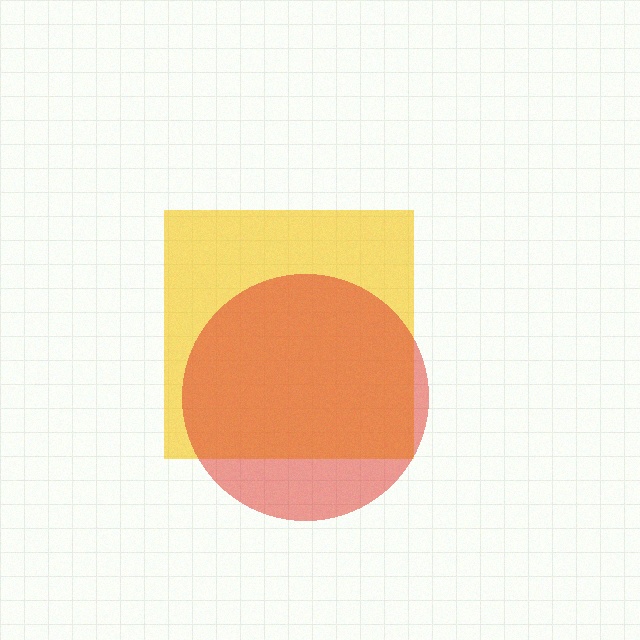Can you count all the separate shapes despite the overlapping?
Yes, there are 2 separate shapes.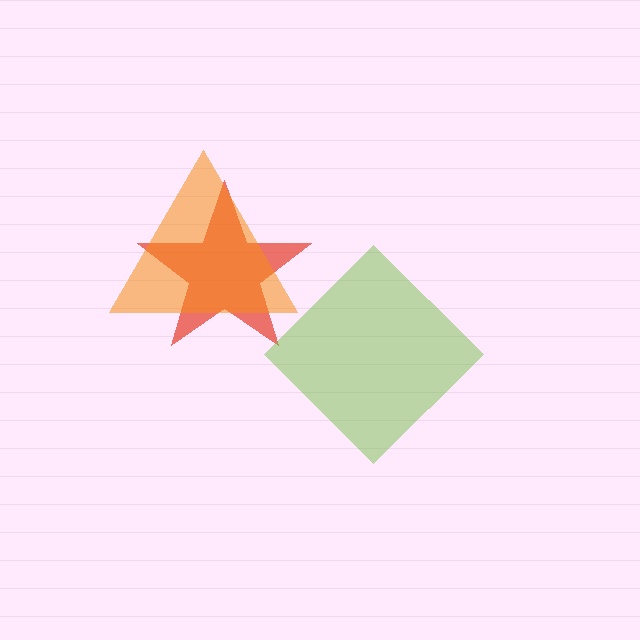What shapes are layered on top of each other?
The layered shapes are: a red star, an orange triangle, a lime diamond.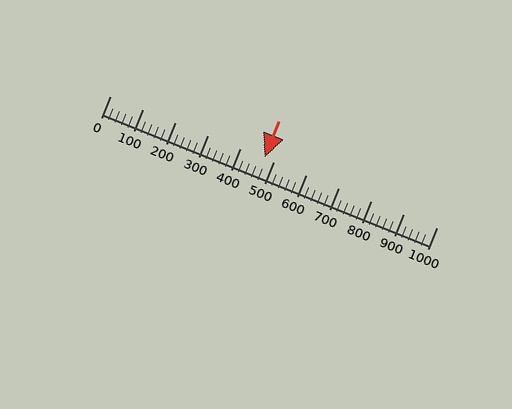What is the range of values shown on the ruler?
The ruler shows values from 0 to 1000.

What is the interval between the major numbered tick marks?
The major tick marks are spaced 100 units apart.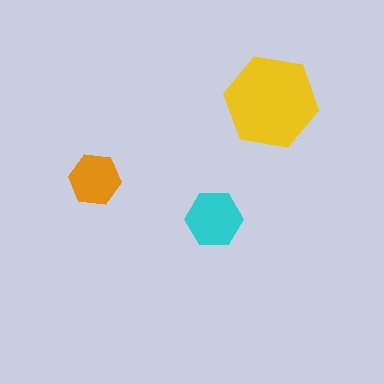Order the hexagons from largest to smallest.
the yellow one, the cyan one, the orange one.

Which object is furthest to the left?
The orange hexagon is leftmost.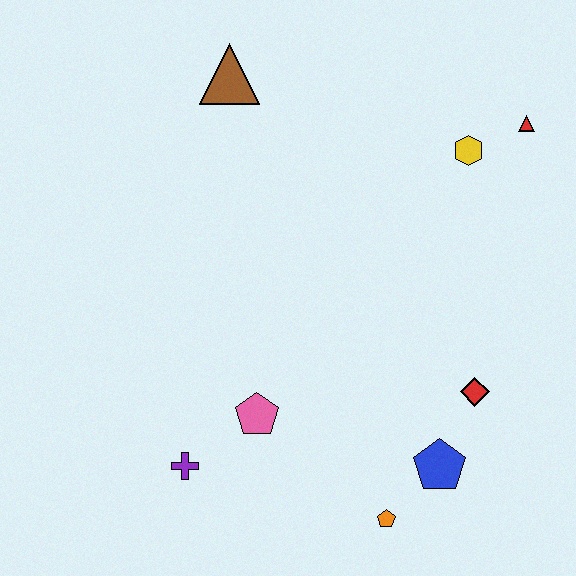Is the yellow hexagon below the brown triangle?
Yes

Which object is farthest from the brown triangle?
The orange pentagon is farthest from the brown triangle.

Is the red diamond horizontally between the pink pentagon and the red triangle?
Yes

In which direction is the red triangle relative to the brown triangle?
The red triangle is to the right of the brown triangle.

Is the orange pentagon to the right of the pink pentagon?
Yes